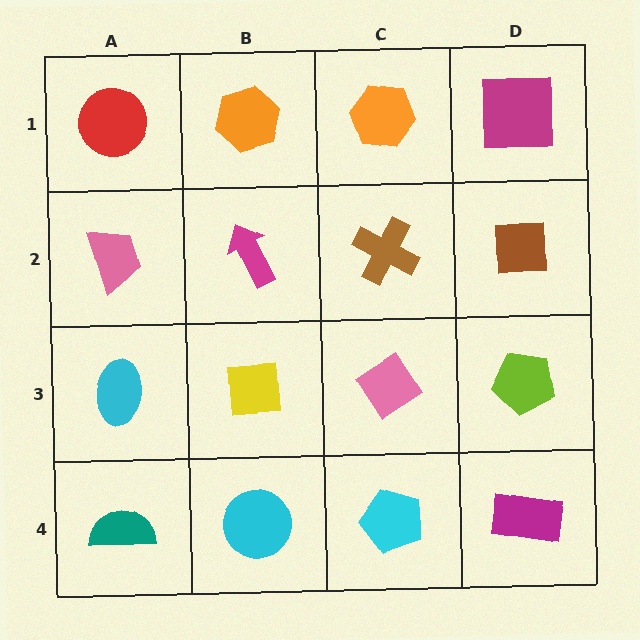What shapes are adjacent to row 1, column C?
A brown cross (row 2, column C), an orange hexagon (row 1, column B), a magenta square (row 1, column D).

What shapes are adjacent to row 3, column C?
A brown cross (row 2, column C), a cyan pentagon (row 4, column C), a yellow square (row 3, column B), a lime pentagon (row 3, column D).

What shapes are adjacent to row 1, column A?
A pink trapezoid (row 2, column A), an orange hexagon (row 1, column B).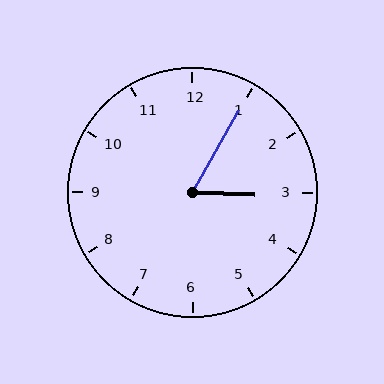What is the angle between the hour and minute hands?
Approximately 62 degrees.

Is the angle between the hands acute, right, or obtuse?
It is acute.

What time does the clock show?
3:05.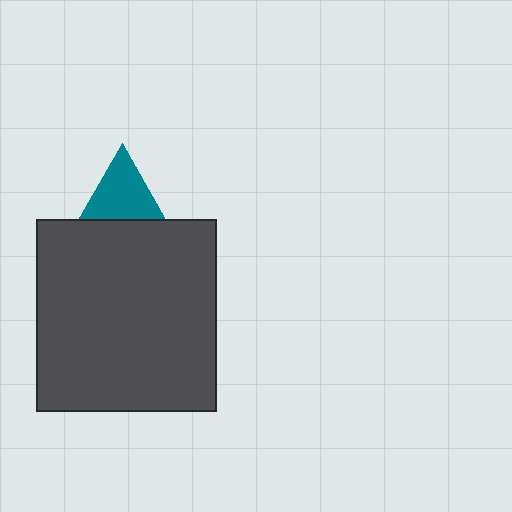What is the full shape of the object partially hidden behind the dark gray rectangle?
The partially hidden object is a teal triangle.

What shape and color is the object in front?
The object in front is a dark gray rectangle.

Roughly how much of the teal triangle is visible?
About half of it is visible (roughly 58%).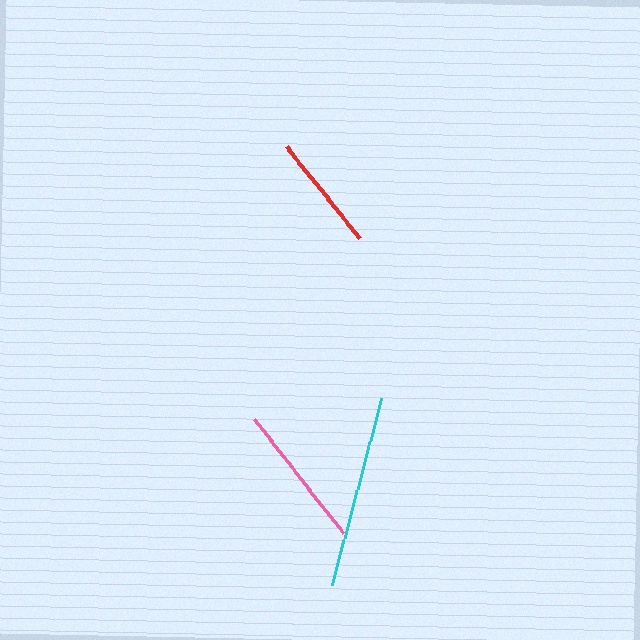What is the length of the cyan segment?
The cyan segment is approximately 193 pixels long.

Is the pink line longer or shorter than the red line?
The pink line is longer than the red line.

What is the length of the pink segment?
The pink segment is approximately 144 pixels long.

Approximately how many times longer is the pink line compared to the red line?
The pink line is approximately 1.2 times the length of the red line.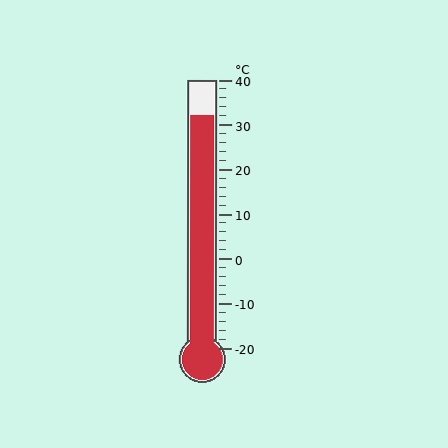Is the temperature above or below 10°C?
The temperature is above 10°C.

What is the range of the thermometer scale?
The thermometer scale ranges from -20°C to 40°C.